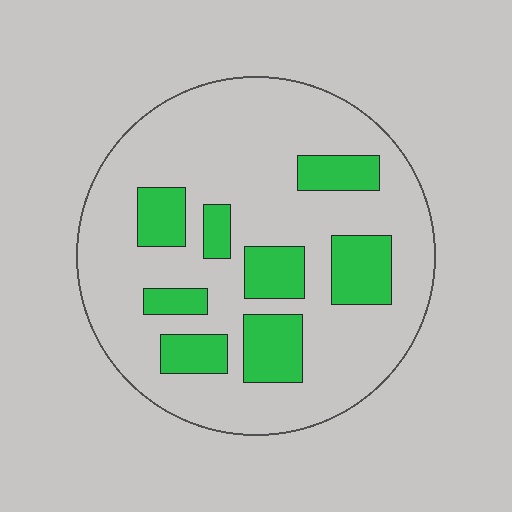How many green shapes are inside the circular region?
8.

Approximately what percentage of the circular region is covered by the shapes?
Approximately 25%.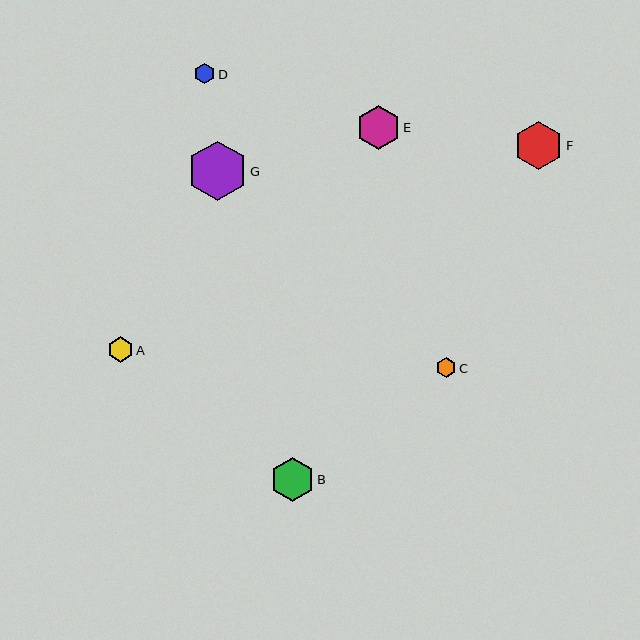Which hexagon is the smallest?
Hexagon C is the smallest with a size of approximately 20 pixels.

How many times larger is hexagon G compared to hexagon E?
Hexagon G is approximately 1.4 times the size of hexagon E.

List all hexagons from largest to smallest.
From largest to smallest: G, F, E, B, A, D, C.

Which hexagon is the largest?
Hexagon G is the largest with a size of approximately 59 pixels.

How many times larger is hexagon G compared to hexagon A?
Hexagon G is approximately 2.3 times the size of hexagon A.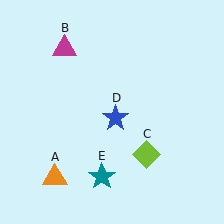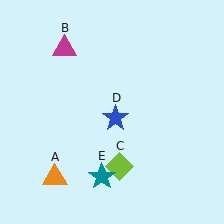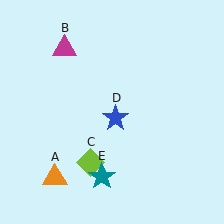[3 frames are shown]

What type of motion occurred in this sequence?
The lime diamond (object C) rotated clockwise around the center of the scene.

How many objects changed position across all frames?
1 object changed position: lime diamond (object C).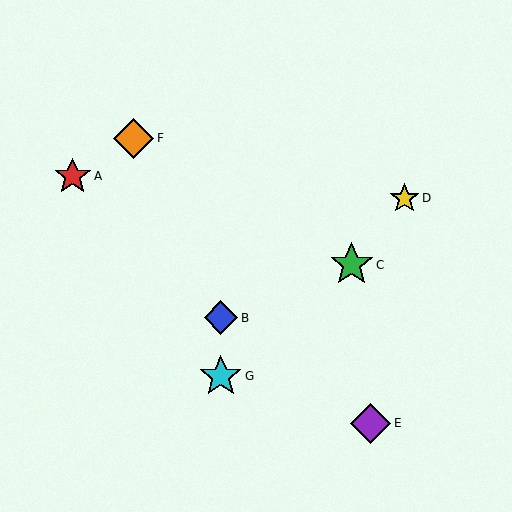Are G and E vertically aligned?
No, G is at x≈221 and E is at x≈371.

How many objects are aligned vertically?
2 objects (B, G) are aligned vertically.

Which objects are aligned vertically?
Objects B, G are aligned vertically.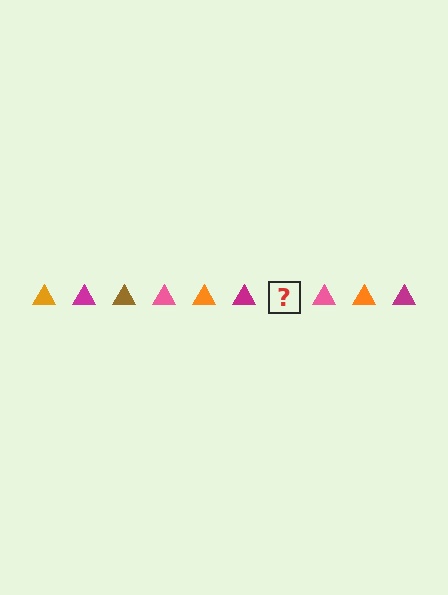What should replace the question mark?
The question mark should be replaced with a brown triangle.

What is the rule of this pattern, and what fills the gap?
The rule is that the pattern cycles through orange, magenta, brown, pink triangles. The gap should be filled with a brown triangle.